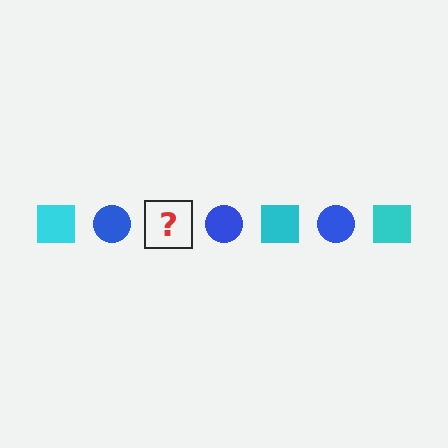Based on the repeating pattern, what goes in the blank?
The blank should be a cyan square.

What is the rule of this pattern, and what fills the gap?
The rule is that the pattern alternates between cyan square and blue circle. The gap should be filled with a cyan square.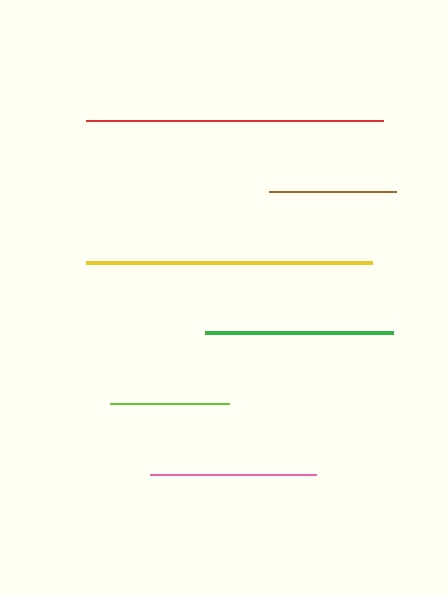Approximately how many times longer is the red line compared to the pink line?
The red line is approximately 1.8 times the length of the pink line.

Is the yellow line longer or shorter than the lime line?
The yellow line is longer than the lime line.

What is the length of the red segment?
The red segment is approximately 297 pixels long.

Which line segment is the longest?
The red line is the longest at approximately 297 pixels.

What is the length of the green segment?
The green segment is approximately 189 pixels long.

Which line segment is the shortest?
The lime line is the shortest at approximately 119 pixels.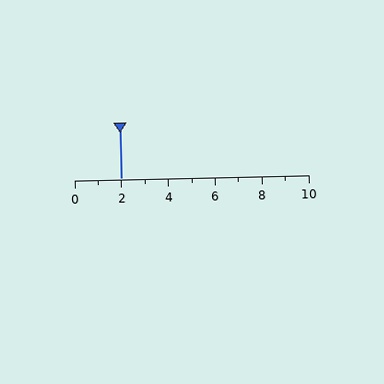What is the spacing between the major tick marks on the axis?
The major ticks are spaced 2 apart.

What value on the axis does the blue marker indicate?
The marker indicates approximately 2.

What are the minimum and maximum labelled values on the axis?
The axis runs from 0 to 10.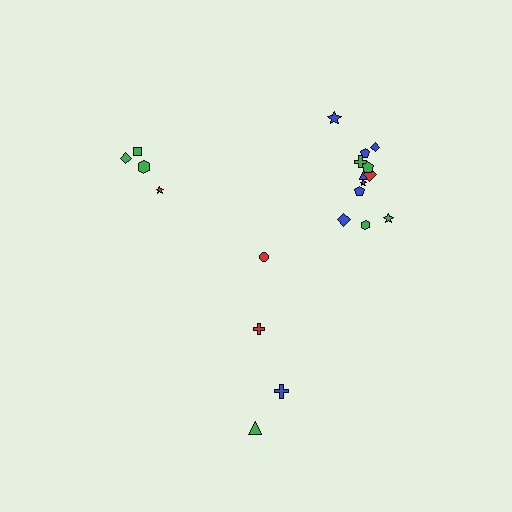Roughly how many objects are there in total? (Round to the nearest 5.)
Roughly 20 objects in total.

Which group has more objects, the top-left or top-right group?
The top-right group.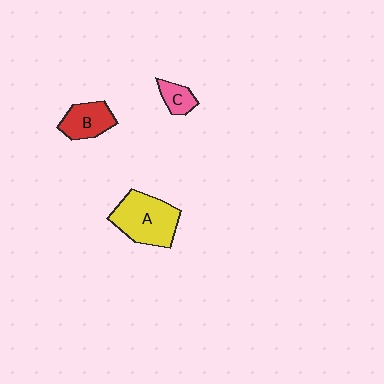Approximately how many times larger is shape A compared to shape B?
Approximately 1.7 times.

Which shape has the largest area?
Shape A (yellow).